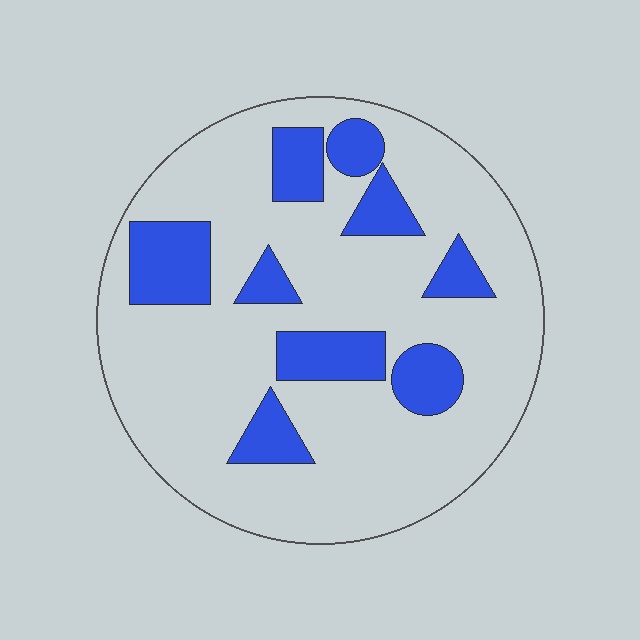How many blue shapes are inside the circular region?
9.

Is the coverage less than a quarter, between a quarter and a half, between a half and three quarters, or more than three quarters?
Less than a quarter.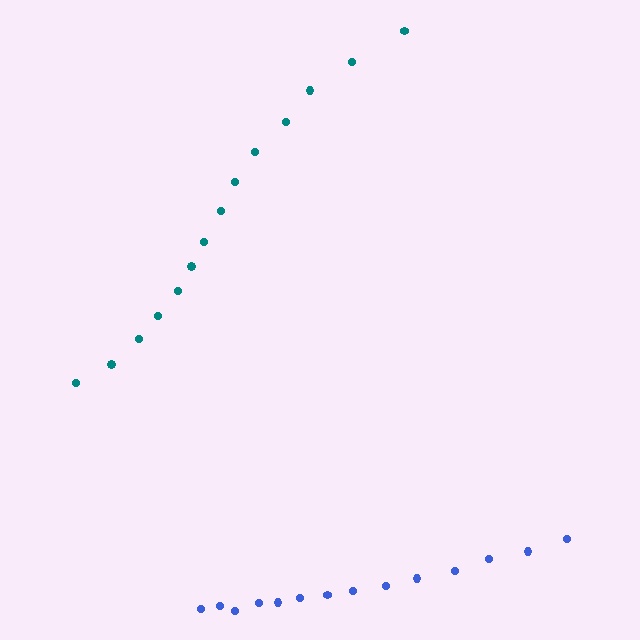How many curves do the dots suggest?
There are 2 distinct paths.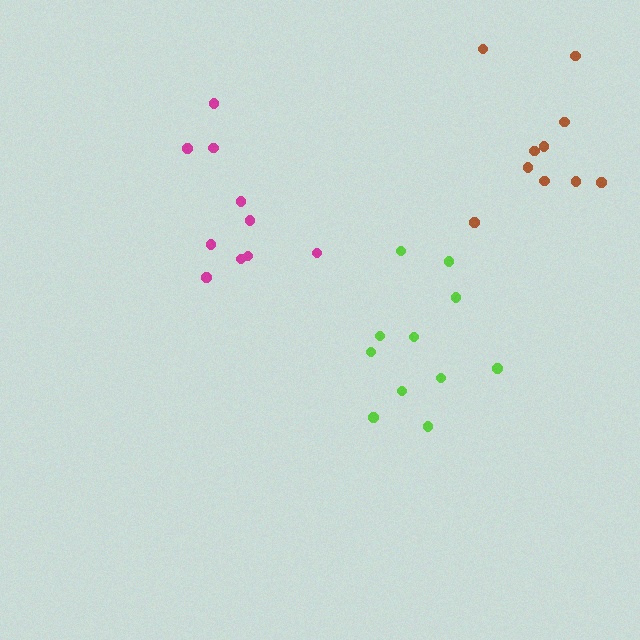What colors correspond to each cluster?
The clusters are colored: lime, magenta, brown.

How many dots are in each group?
Group 1: 11 dots, Group 2: 10 dots, Group 3: 10 dots (31 total).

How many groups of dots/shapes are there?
There are 3 groups.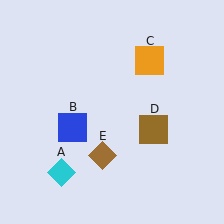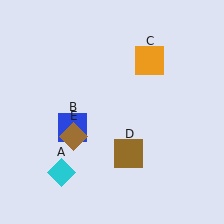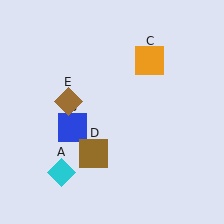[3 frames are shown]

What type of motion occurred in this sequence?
The brown square (object D), brown diamond (object E) rotated clockwise around the center of the scene.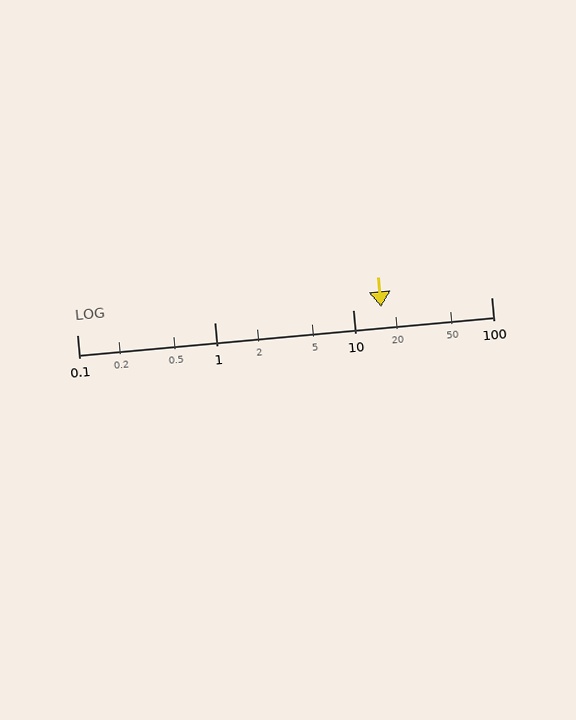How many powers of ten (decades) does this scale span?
The scale spans 3 decades, from 0.1 to 100.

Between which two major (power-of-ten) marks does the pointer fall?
The pointer is between 10 and 100.